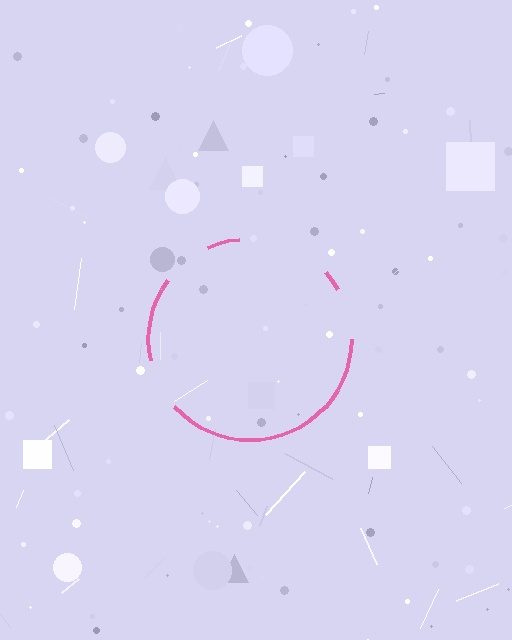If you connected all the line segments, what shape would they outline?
They would outline a circle.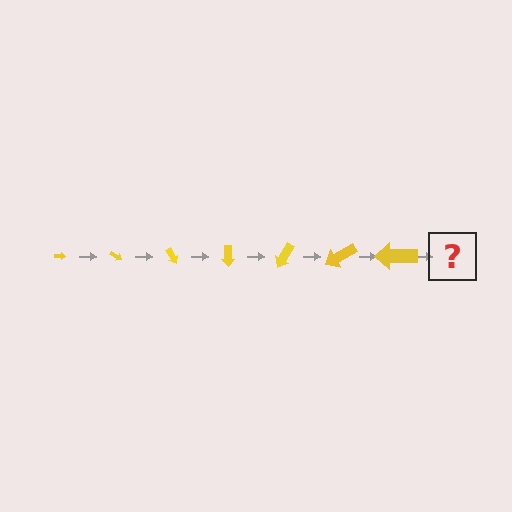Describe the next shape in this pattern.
It should be an arrow, larger than the previous one and rotated 210 degrees from the start.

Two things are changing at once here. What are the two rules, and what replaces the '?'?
The two rules are that the arrow grows larger each step and it rotates 30 degrees each step. The '?' should be an arrow, larger than the previous one and rotated 210 degrees from the start.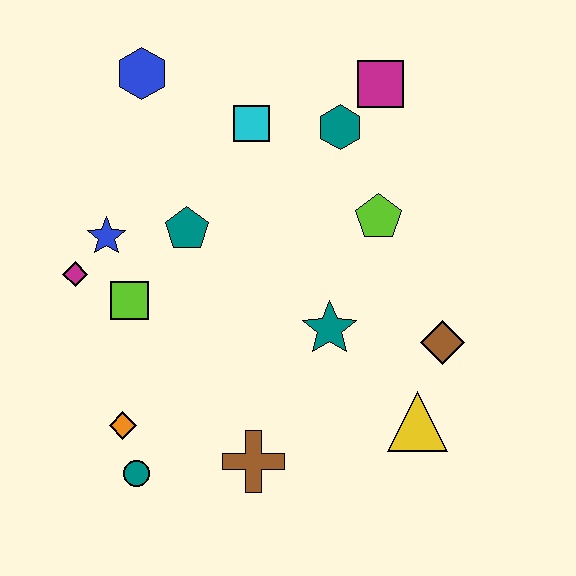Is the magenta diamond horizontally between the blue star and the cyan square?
No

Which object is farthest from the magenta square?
The teal circle is farthest from the magenta square.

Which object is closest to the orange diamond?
The teal circle is closest to the orange diamond.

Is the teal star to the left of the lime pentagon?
Yes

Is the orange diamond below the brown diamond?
Yes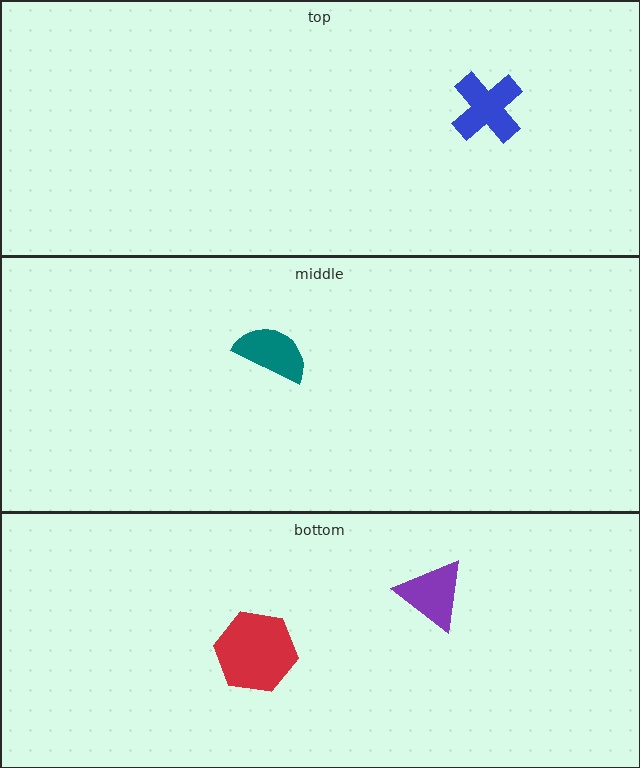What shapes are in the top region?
The blue cross.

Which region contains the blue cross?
The top region.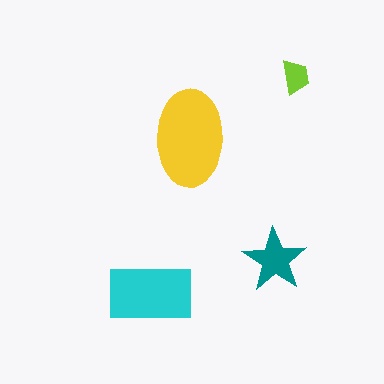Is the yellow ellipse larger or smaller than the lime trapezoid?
Larger.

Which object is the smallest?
The lime trapezoid.